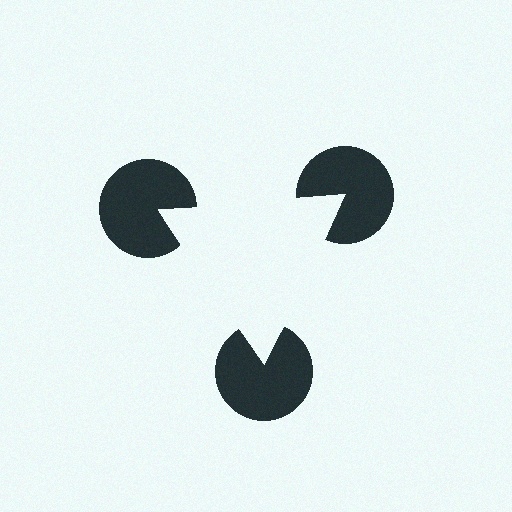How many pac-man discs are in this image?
There are 3 — one at each vertex of the illusory triangle.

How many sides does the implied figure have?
3 sides.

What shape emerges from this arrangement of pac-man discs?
An illusory triangle — its edges are inferred from the aligned wedge cuts in the pac-man discs, not physically drawn.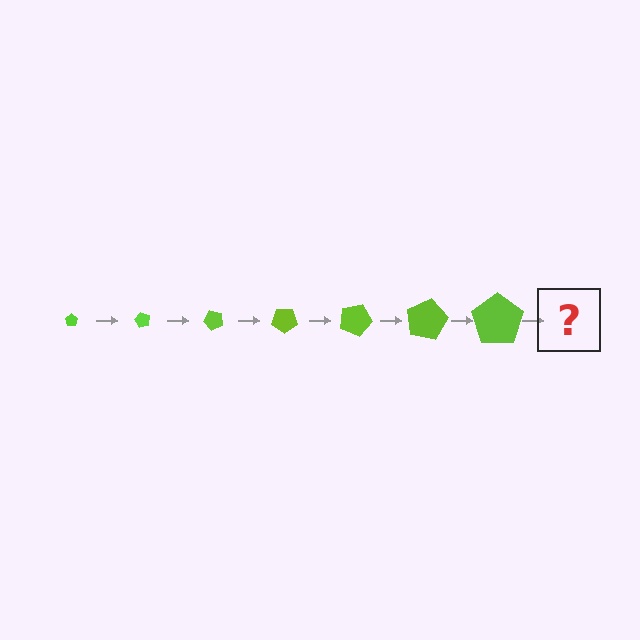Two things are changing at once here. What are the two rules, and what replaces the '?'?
The two rules are that the pentagon grows larger each step and it rotates 60 degrees each step. The '?' should be a pentagon, larger than the previous one and rotated 420 degrees from the start.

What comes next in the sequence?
The next element should be a pentagon, larger than the previous one and rotated 420 degrees from the start.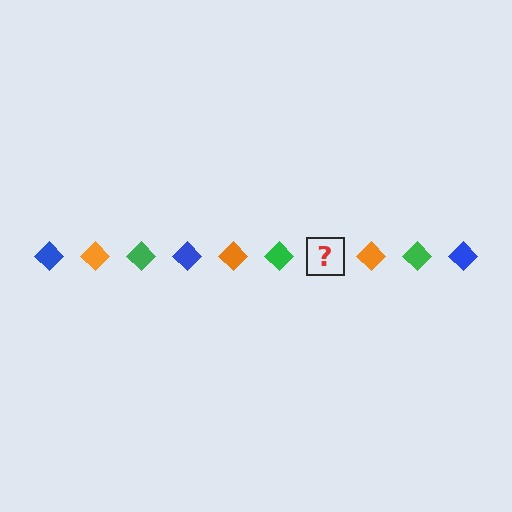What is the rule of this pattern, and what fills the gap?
The rule is that the pattern cycles through blue, orange, green diamonds. The gap should be filled with a blue diamond.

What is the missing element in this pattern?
The missing element is a blue diamond.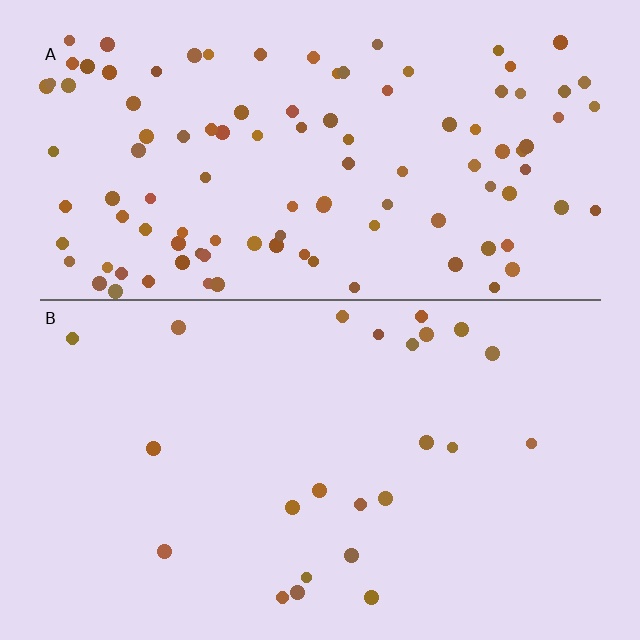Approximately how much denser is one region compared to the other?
Approximately 4.6× — region A over region B.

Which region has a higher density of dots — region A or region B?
A (the top).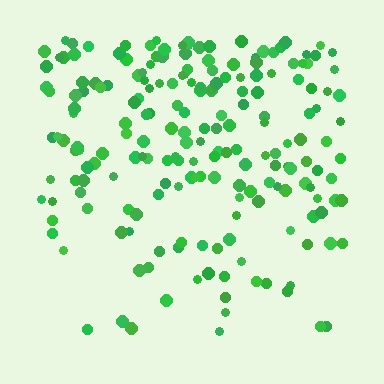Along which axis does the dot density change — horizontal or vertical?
Vertical.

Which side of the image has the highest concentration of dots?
The top.